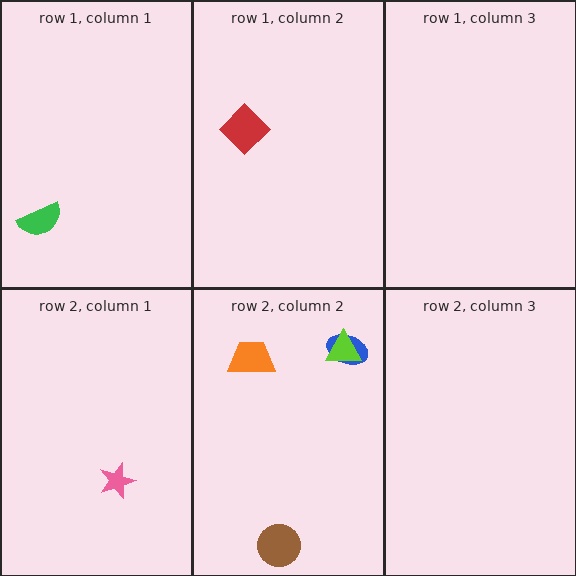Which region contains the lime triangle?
The row 2, column 2 region.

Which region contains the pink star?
The row 2, column 1 region.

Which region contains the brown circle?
The row 2, column 2 region.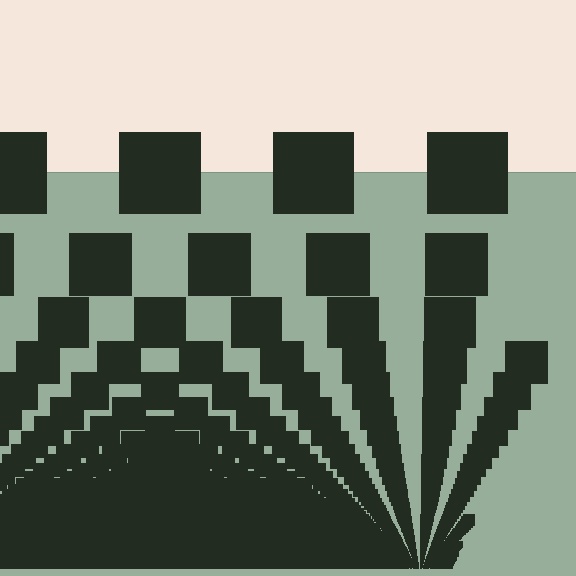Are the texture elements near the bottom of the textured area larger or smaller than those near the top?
Smaller. The gradient is inverted — elements near the bottom are smaller and denser.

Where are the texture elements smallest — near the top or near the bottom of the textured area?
Near the bottom.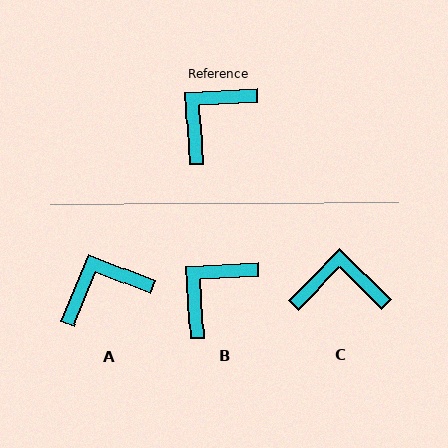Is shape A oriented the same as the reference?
No, it is off by about 26 degrees.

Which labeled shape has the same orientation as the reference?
B.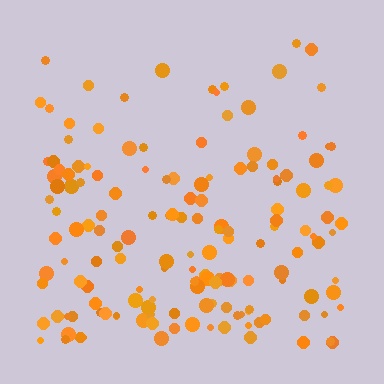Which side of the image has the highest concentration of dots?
The bottom.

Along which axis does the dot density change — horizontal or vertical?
Vertical.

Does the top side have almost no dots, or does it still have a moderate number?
Still a moderate number, just noticeably fewer than the bottom.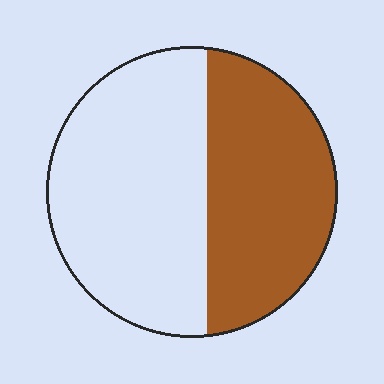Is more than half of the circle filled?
No.